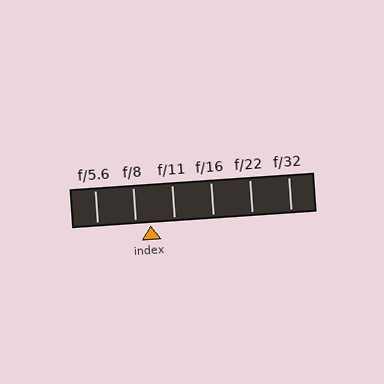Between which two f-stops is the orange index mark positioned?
The index mark is between f/8 and f/11.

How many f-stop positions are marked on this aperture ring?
There are 6 f-stop positions marked.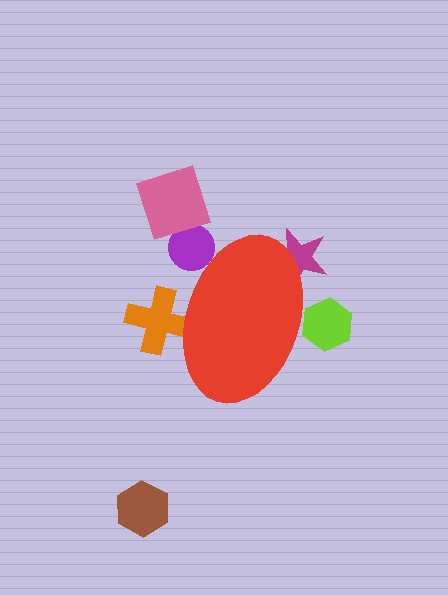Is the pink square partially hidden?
No, the pink square is fully visible.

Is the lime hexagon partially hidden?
Yes, the lime hexagon is partially hidden behind the red ellipse.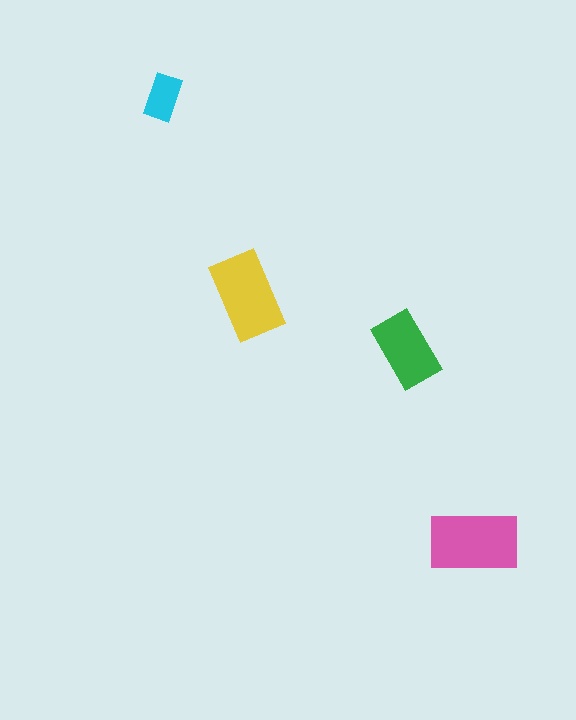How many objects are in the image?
There are 4 objects in the image.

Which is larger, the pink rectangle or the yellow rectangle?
The pink one.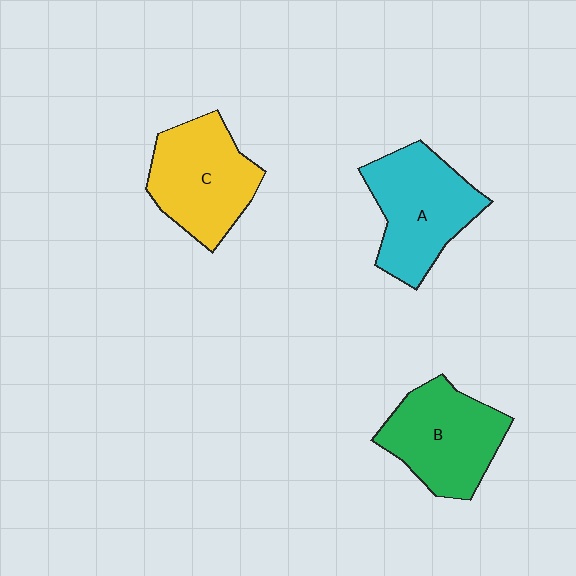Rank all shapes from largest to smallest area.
From largest to smallest: A (cyan), B (green), C (yellow).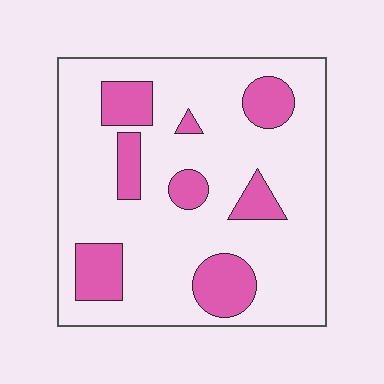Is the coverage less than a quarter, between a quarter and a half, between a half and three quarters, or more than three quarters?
Less than a quarter.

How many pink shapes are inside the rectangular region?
8.